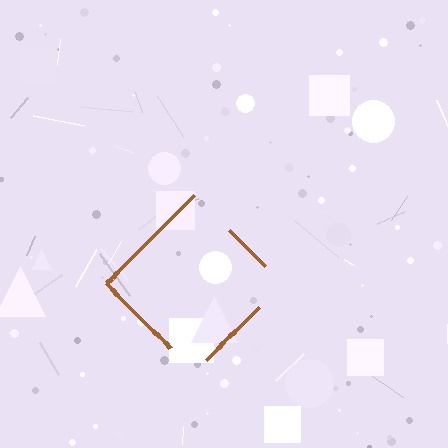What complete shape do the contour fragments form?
The contour fragments form a diamond.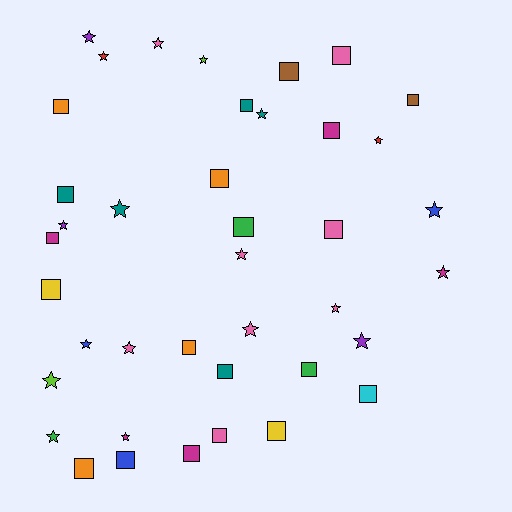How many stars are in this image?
There are 19 stars.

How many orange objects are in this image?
There are 4 orange objects.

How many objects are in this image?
There are 40 objects.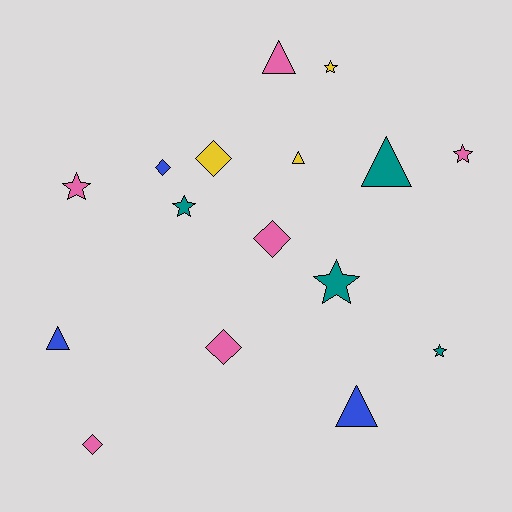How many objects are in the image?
There are 16 objects.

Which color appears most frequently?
Pink, with 6 objects.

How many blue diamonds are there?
There is 1 blue diamond.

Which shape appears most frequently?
Star, with 6 objects.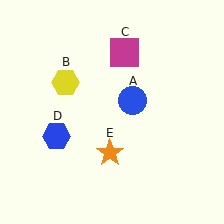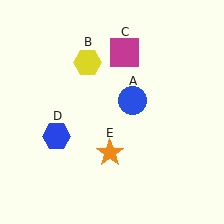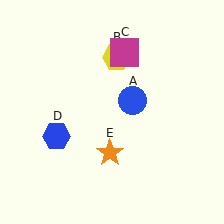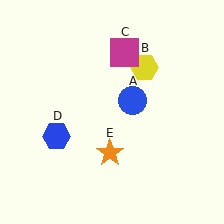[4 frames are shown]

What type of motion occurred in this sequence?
The yellow hexagon (object B) rotated clockwise around the center of the scene.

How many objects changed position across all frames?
1 object changed position: yellow hexagon (object B).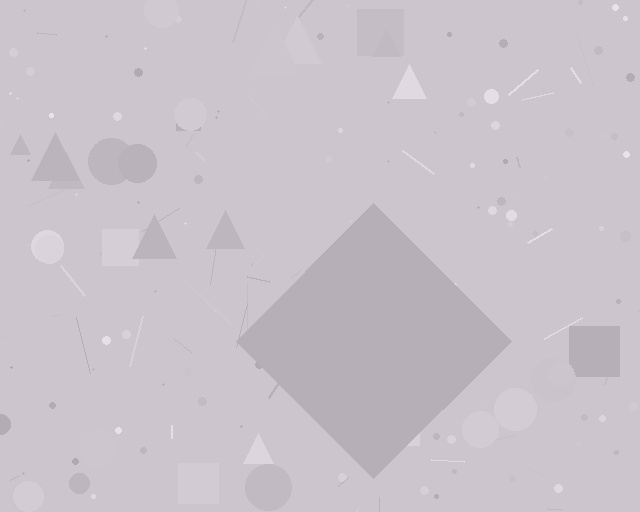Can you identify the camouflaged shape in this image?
The camouflaged shape is a diamond.